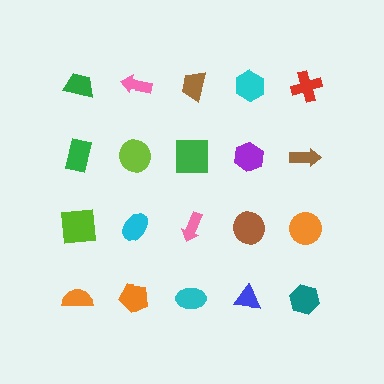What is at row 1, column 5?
A red cross.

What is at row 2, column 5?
A brown arrow.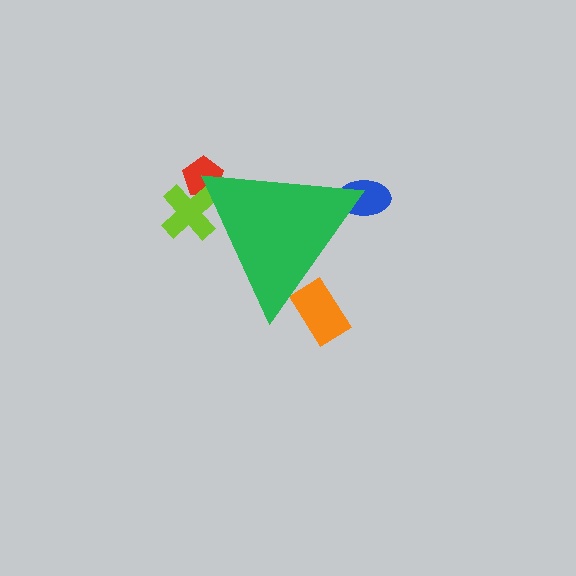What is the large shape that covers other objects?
A green triangle.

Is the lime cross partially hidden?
Yes, the lime cross is partially hidden behind the green triangle.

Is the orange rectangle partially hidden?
Yes, the orange rectangle is partially hidden behind the green triangle.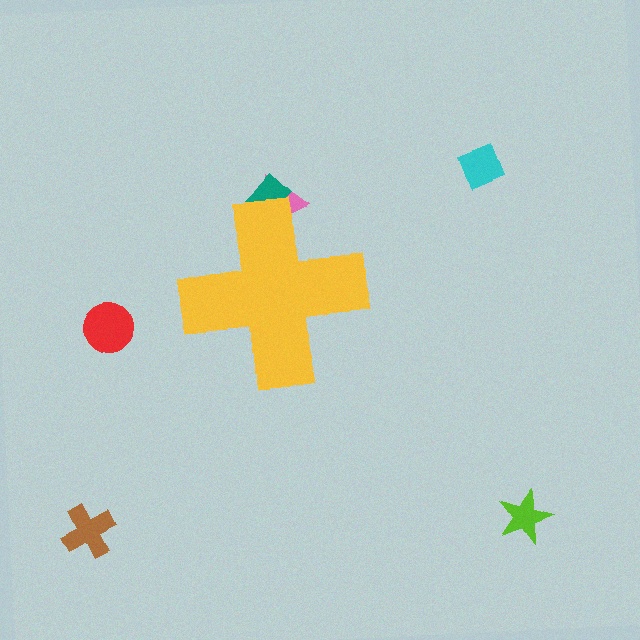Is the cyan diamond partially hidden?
No, the cyan diamond is fully visible.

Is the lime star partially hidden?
No, the lime star is fully visible.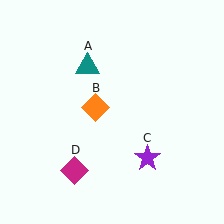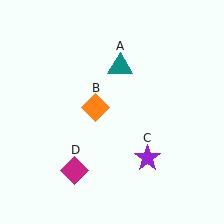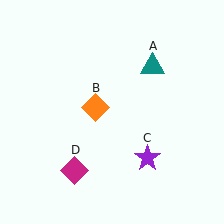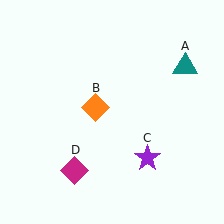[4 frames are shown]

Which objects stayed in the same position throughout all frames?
Orange diamond (object B) and purple star (object C) and magenta diamond (object D) remained stationary.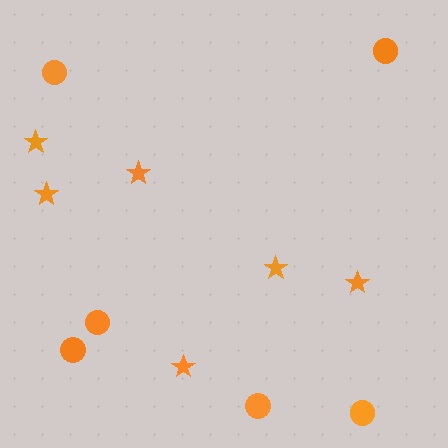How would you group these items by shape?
There are 2 groups: one group of stars (6) and one group of circles (6).